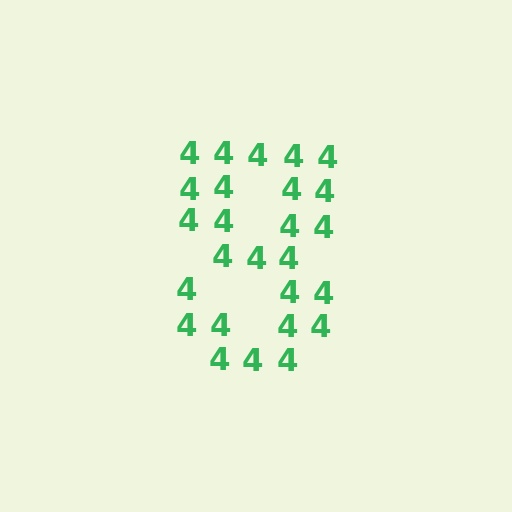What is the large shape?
The large shape is the digit 8.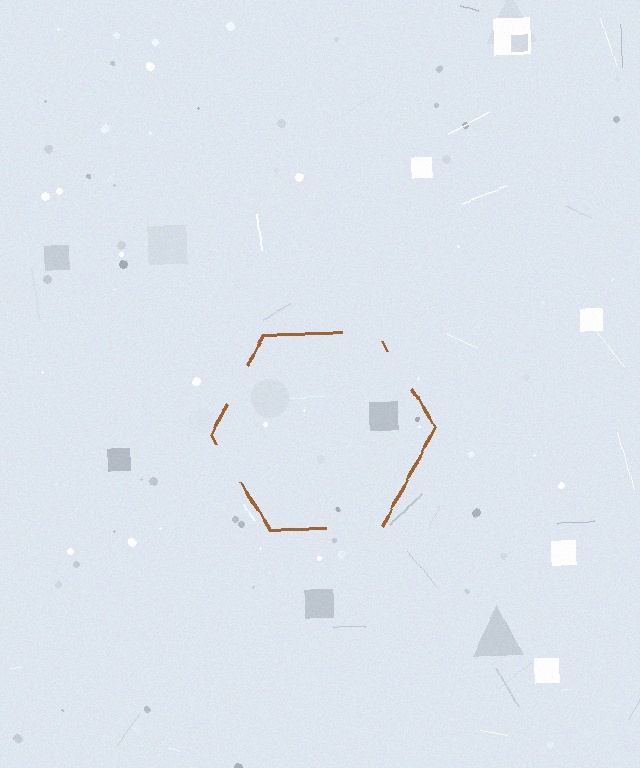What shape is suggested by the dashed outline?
The dashed outline suggests a hexagon.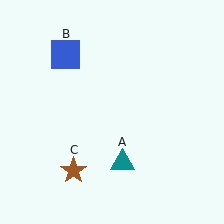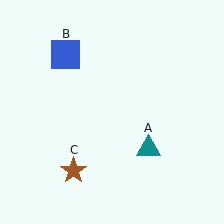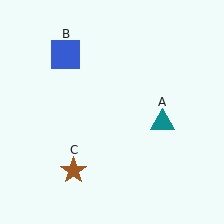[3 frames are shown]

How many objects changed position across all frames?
1 object changed position: teal triangle (object A).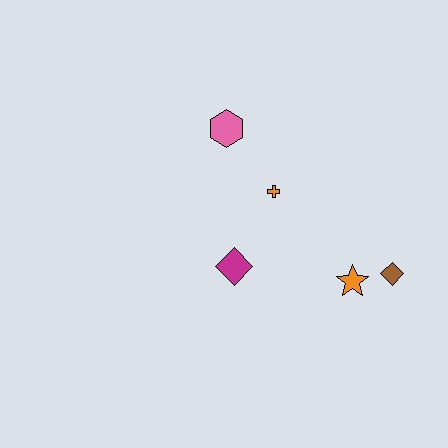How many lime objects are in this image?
There are no lime objects.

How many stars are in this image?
There is 1 star.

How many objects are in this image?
There are 5 objects.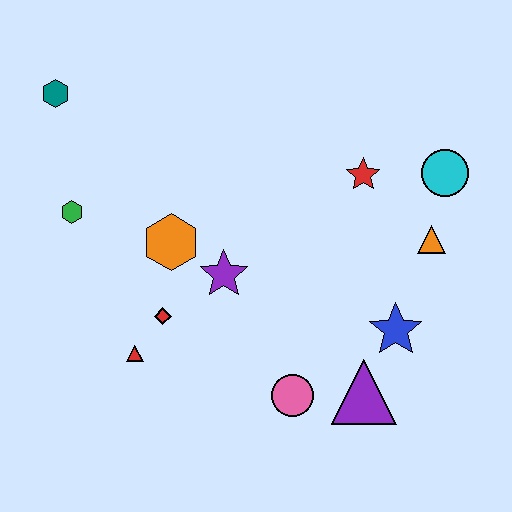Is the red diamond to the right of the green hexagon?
Yes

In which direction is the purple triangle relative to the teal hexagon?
The purple triangle is to the right of the teal hexagon.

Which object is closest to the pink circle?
The purple triangle is closest to the pink circle.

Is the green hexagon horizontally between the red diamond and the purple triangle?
No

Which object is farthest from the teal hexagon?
The purple triangle is farthest from the teal hexagon.